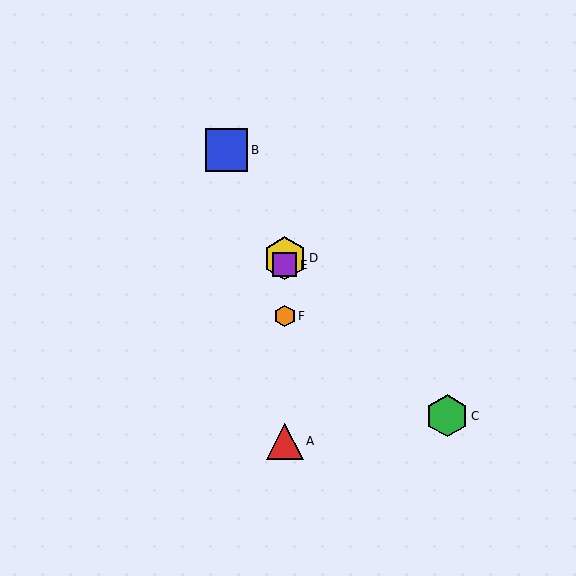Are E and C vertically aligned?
No, E is at x≈285 and C is at x≈447.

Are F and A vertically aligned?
Yes, both are at x≈285.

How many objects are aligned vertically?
4 objects (A, D, E, F) are aligned vertically.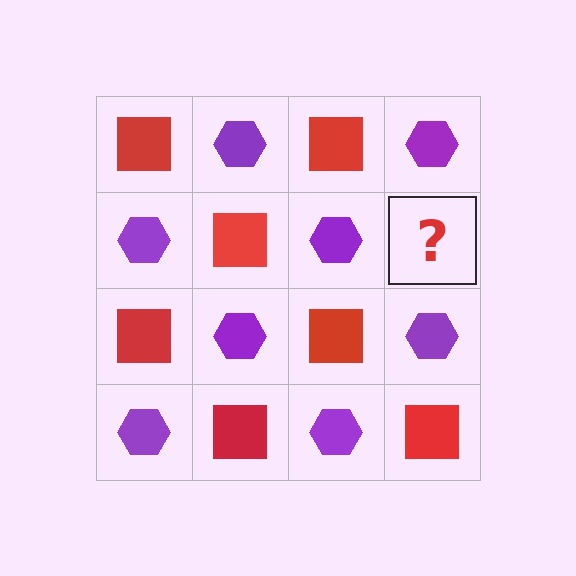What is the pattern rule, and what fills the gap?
The rule is that it alternates red square and purple hexagon in a checkerboard pattern. The gap should be filled with a red square.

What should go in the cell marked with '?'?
The missing cell should contain a red square.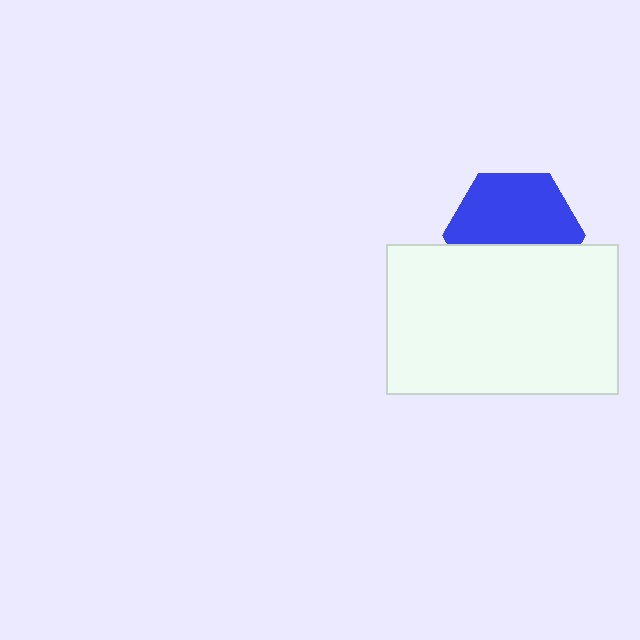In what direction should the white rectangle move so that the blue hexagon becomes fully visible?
The white rectangle should move down. That is the shortest direction to clear the overlap and leave the blue hexagon fully visible.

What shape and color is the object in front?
The object in front is a white rectangle.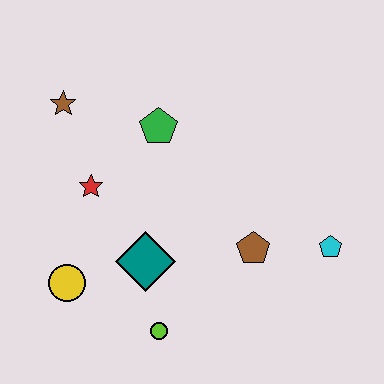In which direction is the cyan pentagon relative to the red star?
The cyan pentagon is to the right of the red star.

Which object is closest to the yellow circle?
The teal diamond is closest to the yellow circle.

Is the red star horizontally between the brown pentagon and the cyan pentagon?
No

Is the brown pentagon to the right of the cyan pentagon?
No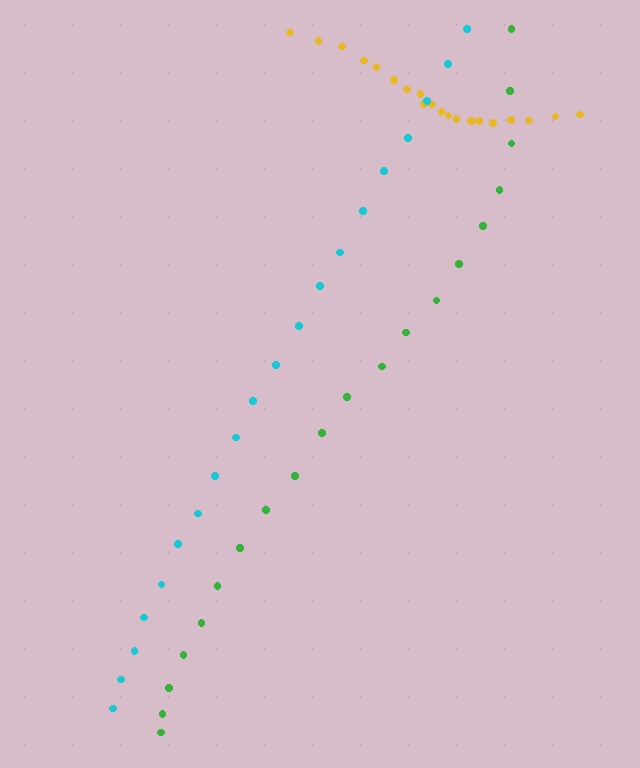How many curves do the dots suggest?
There are 3 distinct paths.